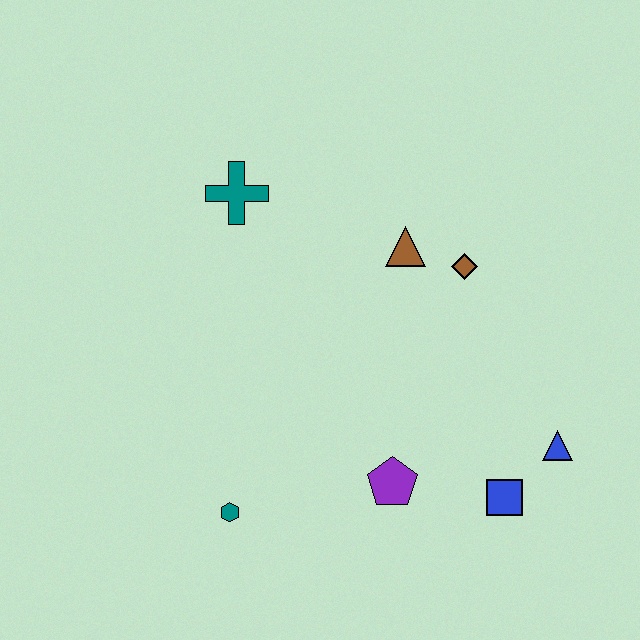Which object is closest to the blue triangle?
The blue square is closest to the blue triangle.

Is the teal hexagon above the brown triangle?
No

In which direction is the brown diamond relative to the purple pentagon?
The brown diamond is above the purple pentagon.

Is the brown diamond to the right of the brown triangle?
Yes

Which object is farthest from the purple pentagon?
The teal cross is farthest from the purple pentagon.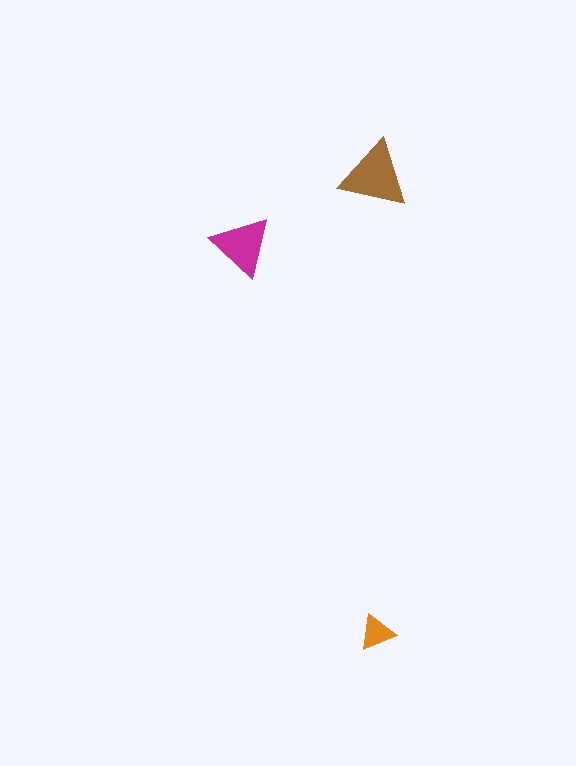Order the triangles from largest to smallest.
the brown one, the magenta one, the orange one.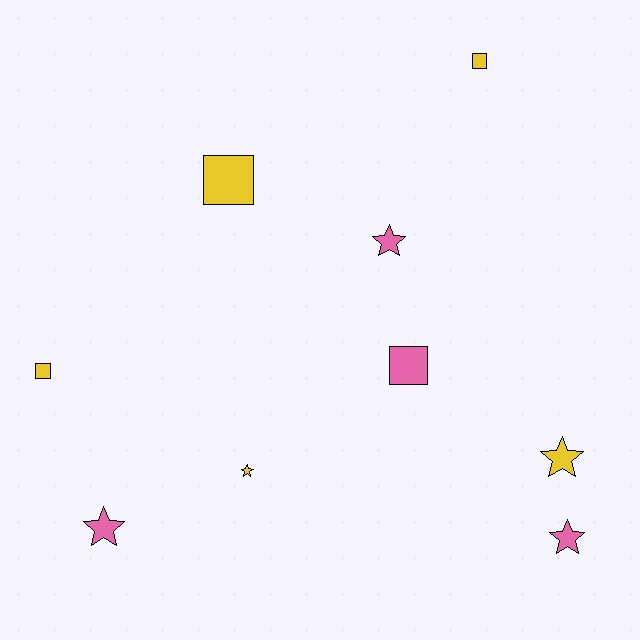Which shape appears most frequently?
Star, with 5 objects.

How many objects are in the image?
There are 9 objects.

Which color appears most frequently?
Yellow, with 5 objects.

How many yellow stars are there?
There are 2 yellow stars.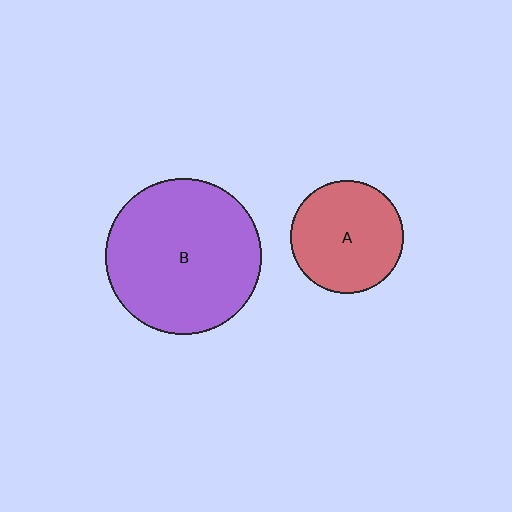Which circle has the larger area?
Circle B (purple).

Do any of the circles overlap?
No, none of the circles overlap.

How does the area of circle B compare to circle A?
Approximately 1.9 times.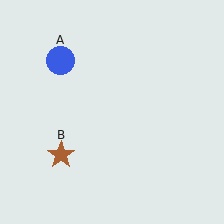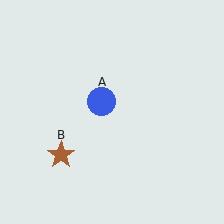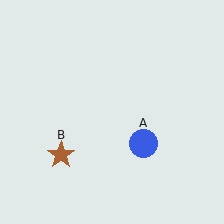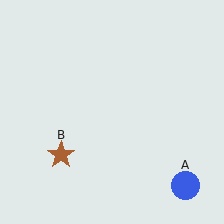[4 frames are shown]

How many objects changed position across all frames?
1 object changed position: blue circle (object A).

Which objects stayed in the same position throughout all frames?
Brown star (object B) remained stationary.